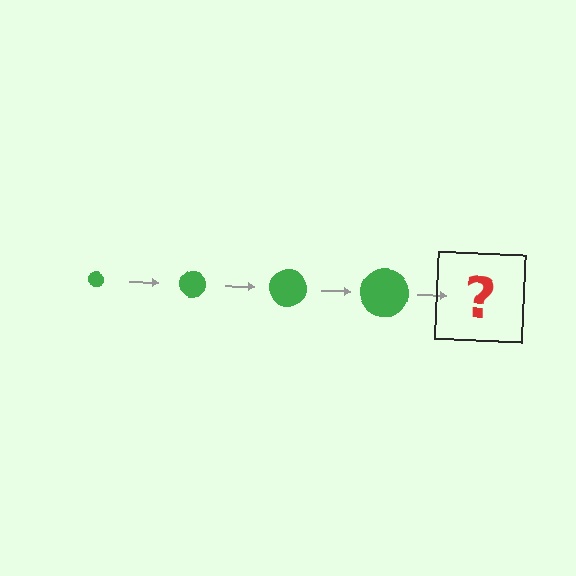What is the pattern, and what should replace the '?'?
The pattern is that the circle gets progressively larger each step. The '?' should be a green circle, larger than the previous one.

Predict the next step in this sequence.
The next step is a green circle, larger than the previous one.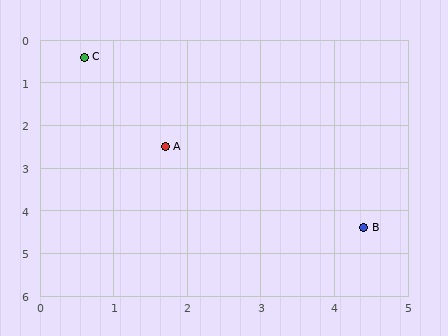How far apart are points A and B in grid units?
Points A and B are about 3.3 grid units apart.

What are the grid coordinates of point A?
Point A is at approximately (1.7, 2.5).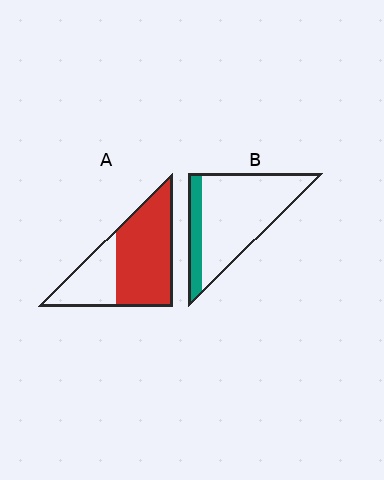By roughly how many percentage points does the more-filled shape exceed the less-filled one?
By roughly 45 percentage points (A over B).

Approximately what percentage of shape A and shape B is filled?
A is approximately 65% and B is approximately 20%.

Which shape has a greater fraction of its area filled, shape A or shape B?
Shape A.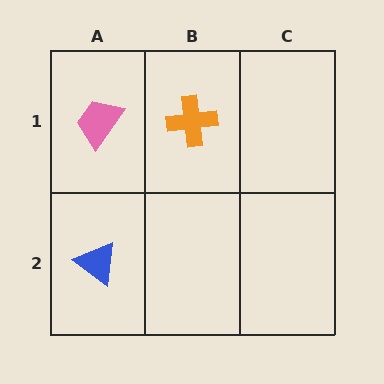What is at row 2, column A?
A blue triangle.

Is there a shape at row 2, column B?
No, that cell is empty.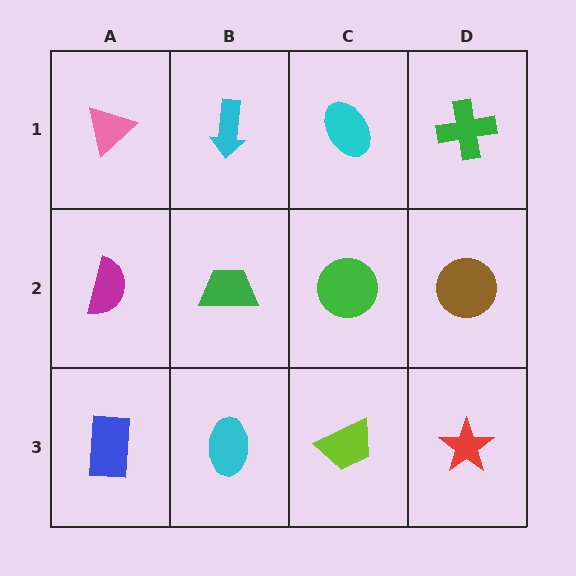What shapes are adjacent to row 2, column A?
A pink triangle (row 1, column A), a blue rectangle (row 3, column A), a green trapezoid (row 2, column B).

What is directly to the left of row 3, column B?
A blue rectangle.